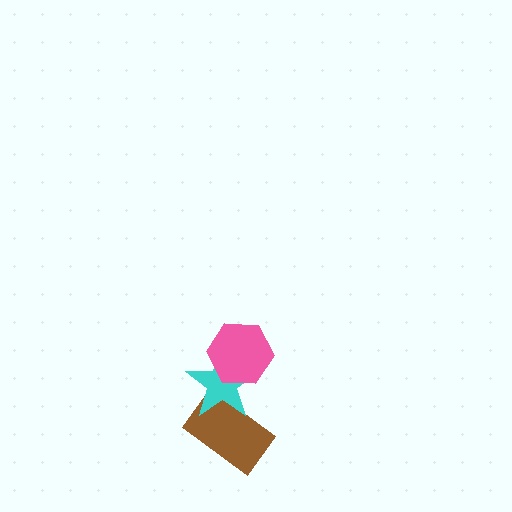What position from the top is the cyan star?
The cyan star is 2nd from the top.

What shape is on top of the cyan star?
The pink hexagon is on top of the cyan star.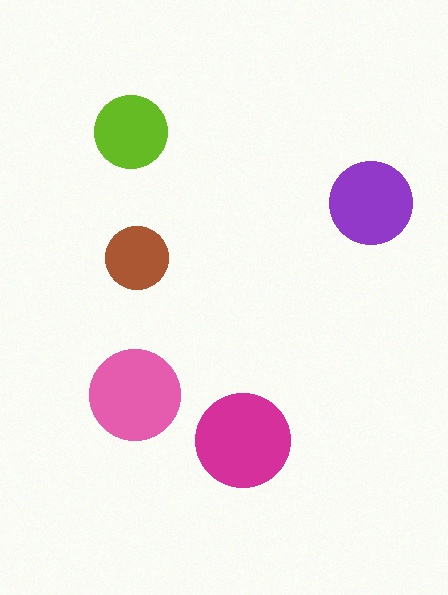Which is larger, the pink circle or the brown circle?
The pink one.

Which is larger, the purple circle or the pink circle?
The pink one.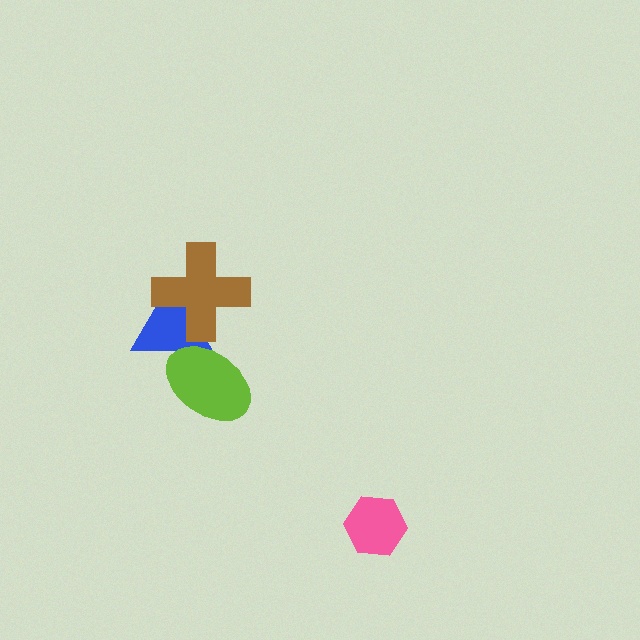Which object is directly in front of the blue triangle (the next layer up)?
The brown cross is directly in front of the blue triangle.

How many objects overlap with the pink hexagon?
0 objects overlap with the pink hexagon.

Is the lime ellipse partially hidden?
No, no other shape covers it.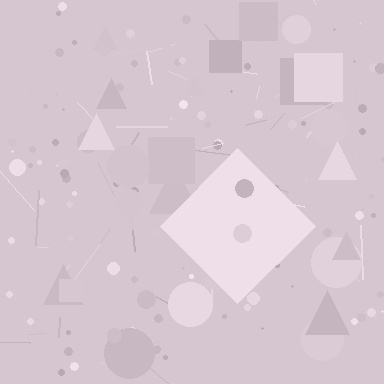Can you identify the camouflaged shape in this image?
The camouflaged shape is a diamond.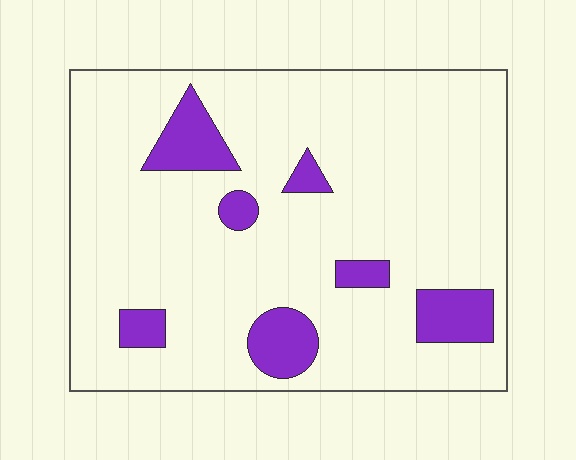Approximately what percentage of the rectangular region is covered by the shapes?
Approximately 15%.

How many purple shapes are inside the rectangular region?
7.